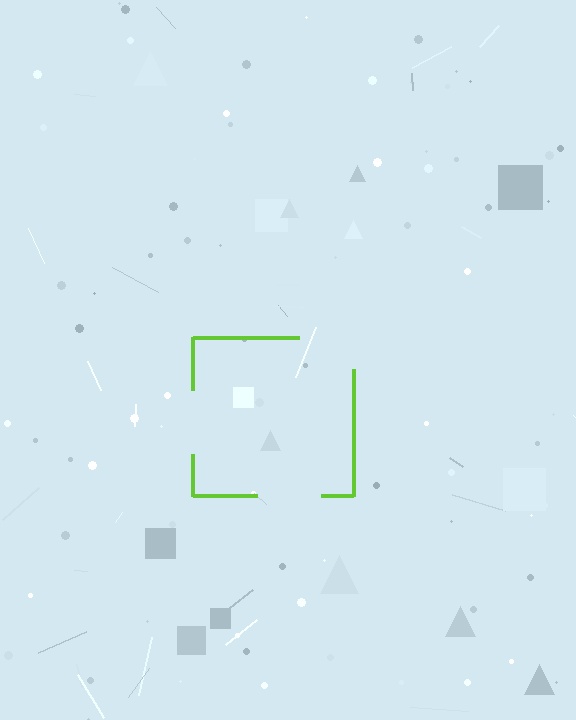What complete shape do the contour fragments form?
The contour fragments form a square.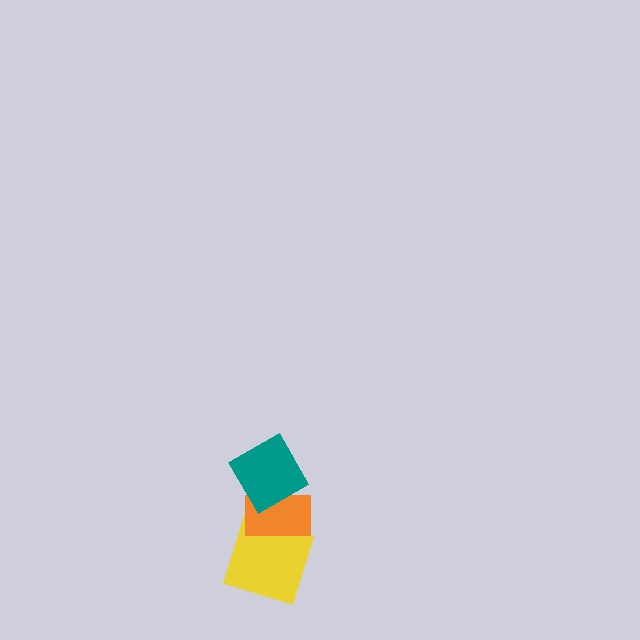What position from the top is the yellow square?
The yellow square is 3rd from the top.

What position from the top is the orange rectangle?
The orange rectangle is 2nd from the top.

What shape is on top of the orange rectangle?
The teal square is on top of the orange rectangle.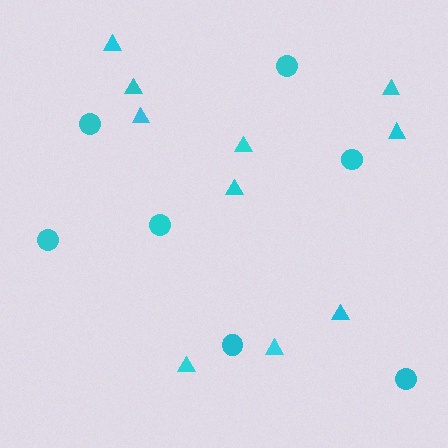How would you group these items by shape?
There are 2 groups: one group of triangles (10) and one group of circles (7).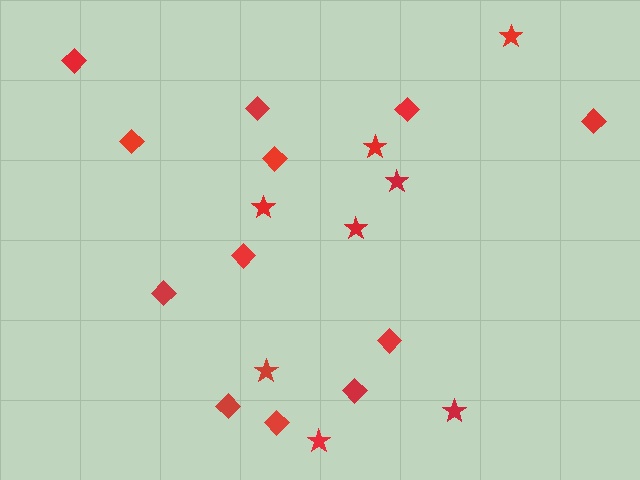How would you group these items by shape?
There are 2 groups: one group of stars (8) and one group of diamonds (12).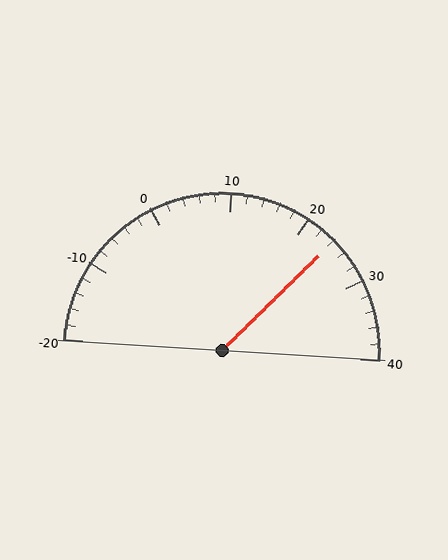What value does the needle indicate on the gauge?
The needle indicates approximately 24.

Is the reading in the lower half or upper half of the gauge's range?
The reading is in the upper half of the range (-20 to 40).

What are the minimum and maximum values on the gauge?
The gauge ranges from -20 to 40.